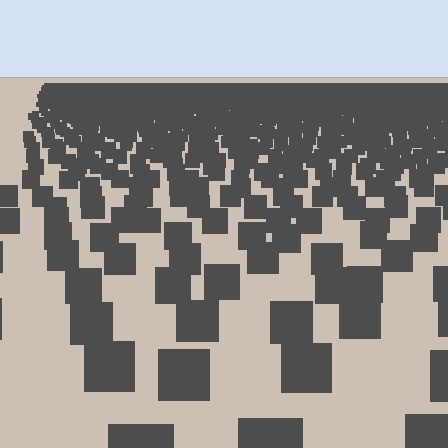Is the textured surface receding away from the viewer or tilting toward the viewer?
The surface is receding away from the viewer. Texture elements get smaller and denser toward the top.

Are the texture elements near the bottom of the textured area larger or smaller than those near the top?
Larger. Near the bottom, elements are closer to the viewer and appear at a bigger on-screen size.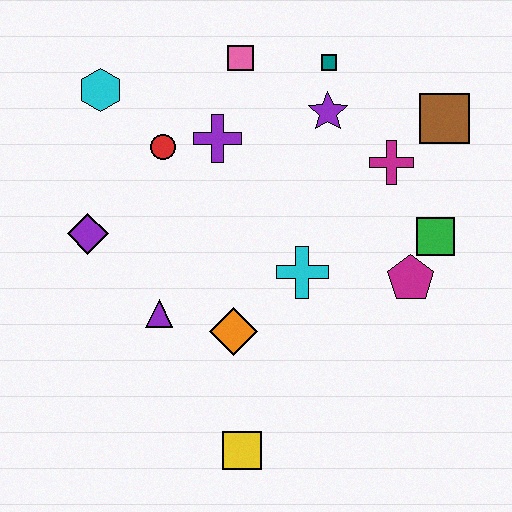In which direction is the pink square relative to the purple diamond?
The pink square is above the purple diamond.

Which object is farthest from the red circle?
The yellow square is farthest from the red circle.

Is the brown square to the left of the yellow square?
No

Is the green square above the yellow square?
Yes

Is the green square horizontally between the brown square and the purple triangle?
Yes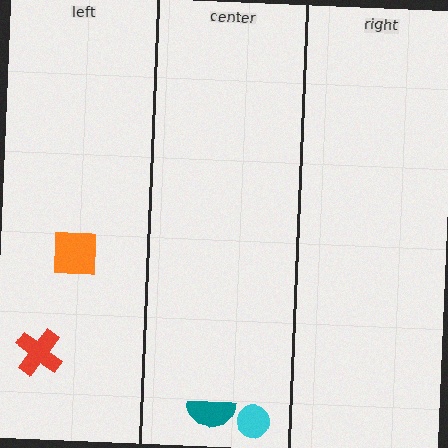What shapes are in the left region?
The red cross, the orange square.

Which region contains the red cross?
The left region.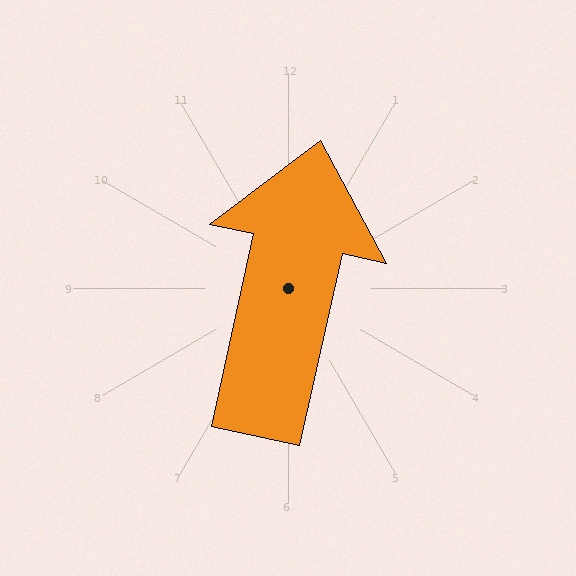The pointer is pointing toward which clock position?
Roughly 12 o'clock.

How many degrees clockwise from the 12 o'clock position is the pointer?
Approximately 12 degrees.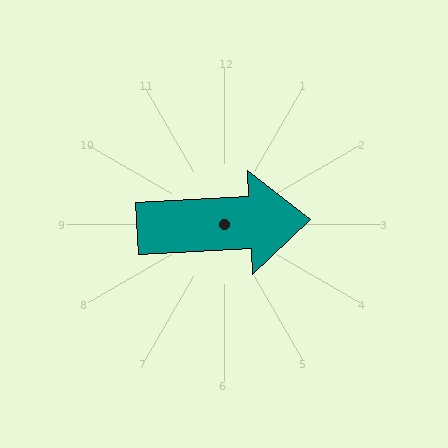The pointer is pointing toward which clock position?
Roughly 3 o'clock.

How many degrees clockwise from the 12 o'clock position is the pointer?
Approximately 87 degrees.